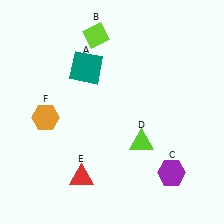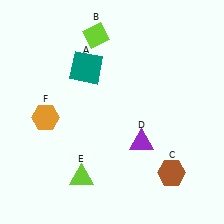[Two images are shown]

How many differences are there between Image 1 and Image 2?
There are 3 differences between the two images.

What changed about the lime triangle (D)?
In Image 1, D is lime. In Image 2, it changed to purple.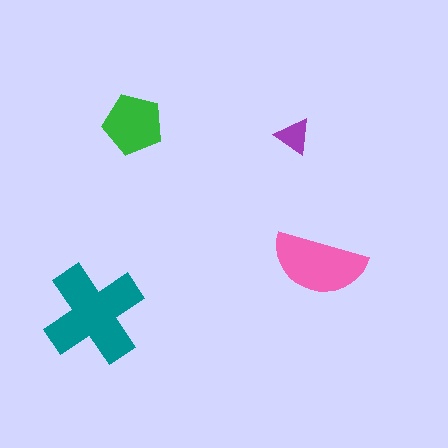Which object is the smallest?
The purple triangle.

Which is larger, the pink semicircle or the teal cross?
The teal cross.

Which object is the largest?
The teal cross.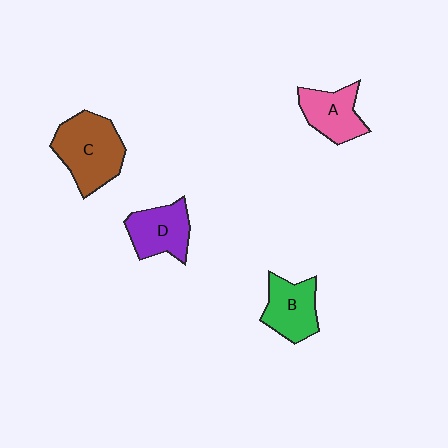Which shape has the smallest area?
Shape A (pink).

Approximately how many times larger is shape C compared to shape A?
Approximately 1.5 times.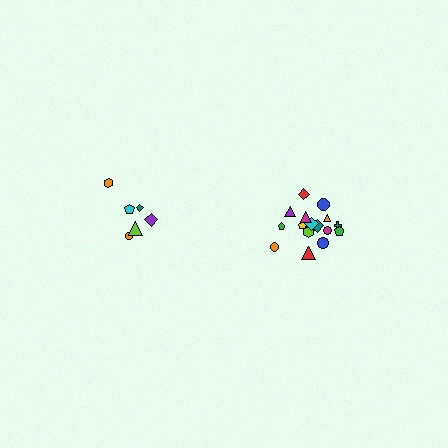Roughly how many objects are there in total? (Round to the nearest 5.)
Roughly 25 objects in total.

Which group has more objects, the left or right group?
The right group.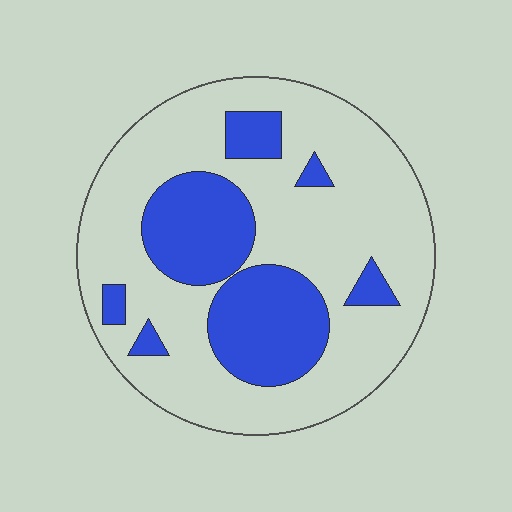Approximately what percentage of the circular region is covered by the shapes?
Approximately 30%.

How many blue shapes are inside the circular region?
7.